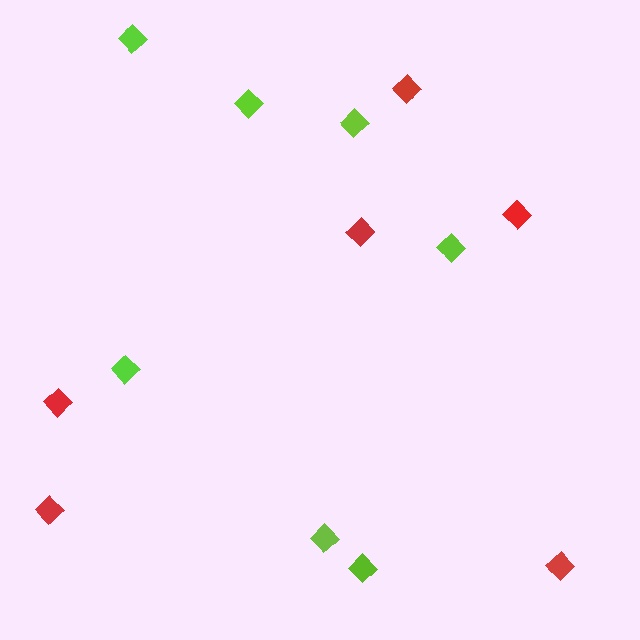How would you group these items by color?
There are 2 groups: one group of lime diamonds (7) and one group of red diamonds (6).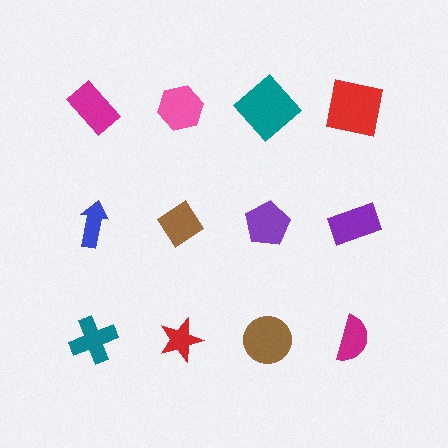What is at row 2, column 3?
A purple pentagon.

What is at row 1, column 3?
A teal diamond.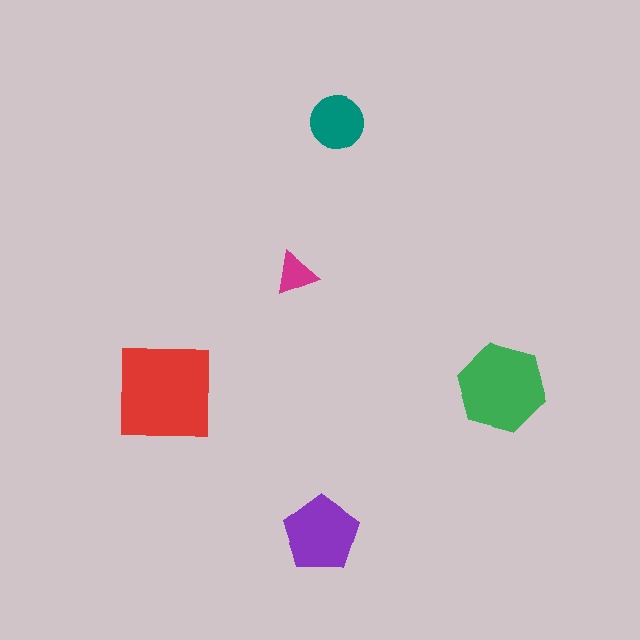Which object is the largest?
The red square.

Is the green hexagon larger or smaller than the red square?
Smaller.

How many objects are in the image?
There are 5 objects in the image.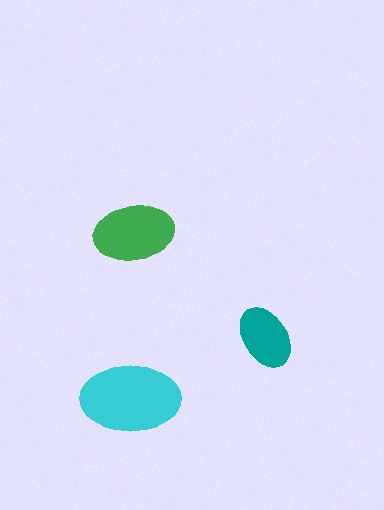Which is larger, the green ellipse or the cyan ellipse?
The cyan one.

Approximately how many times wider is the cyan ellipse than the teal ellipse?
About 1.5 times wider.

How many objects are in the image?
There are 3 objects in the image.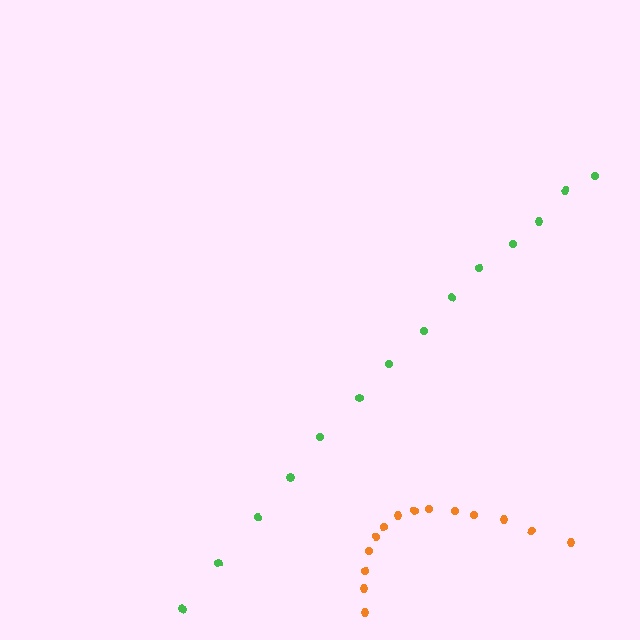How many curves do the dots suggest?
There are 2 distinct paths.